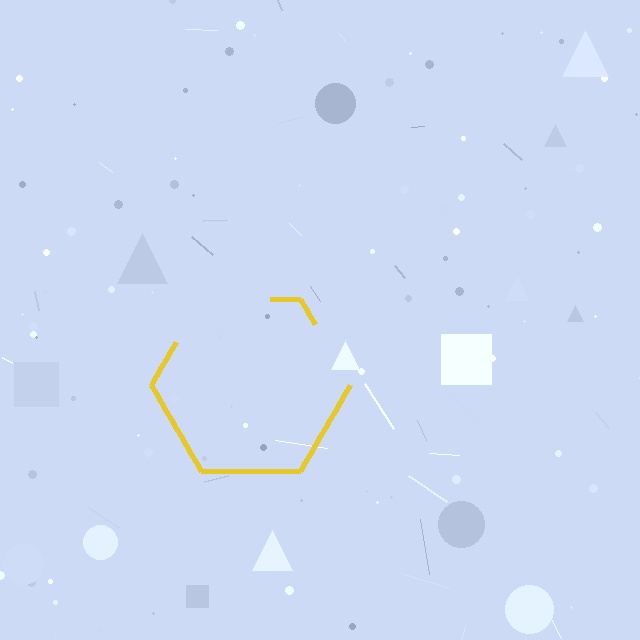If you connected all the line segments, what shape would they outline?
They would outline a hexagon.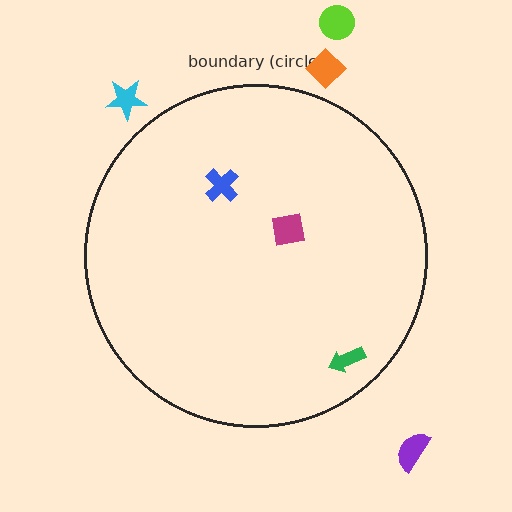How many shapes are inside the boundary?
3 inside, 4 outside.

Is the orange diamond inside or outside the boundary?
Outside.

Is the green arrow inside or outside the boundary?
Inside.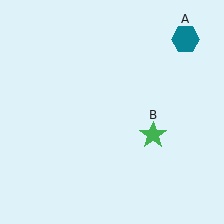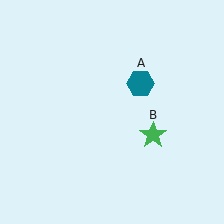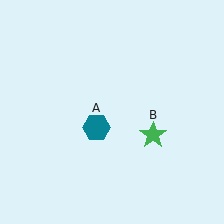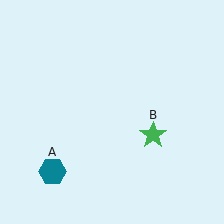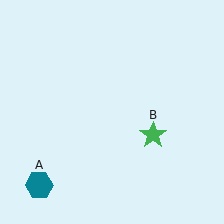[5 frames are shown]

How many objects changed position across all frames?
1 object changed position: teal hexagon (object A).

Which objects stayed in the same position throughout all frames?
Green star (object B) remained stationary.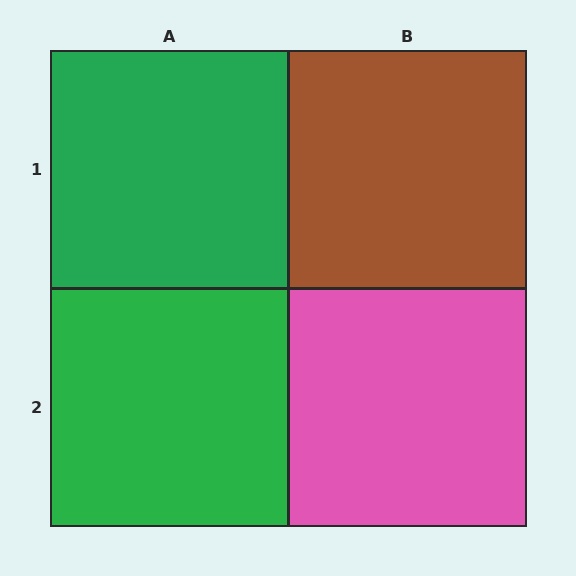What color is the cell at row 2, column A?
Green.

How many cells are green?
2 cells are green.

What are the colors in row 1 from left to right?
Green, brown.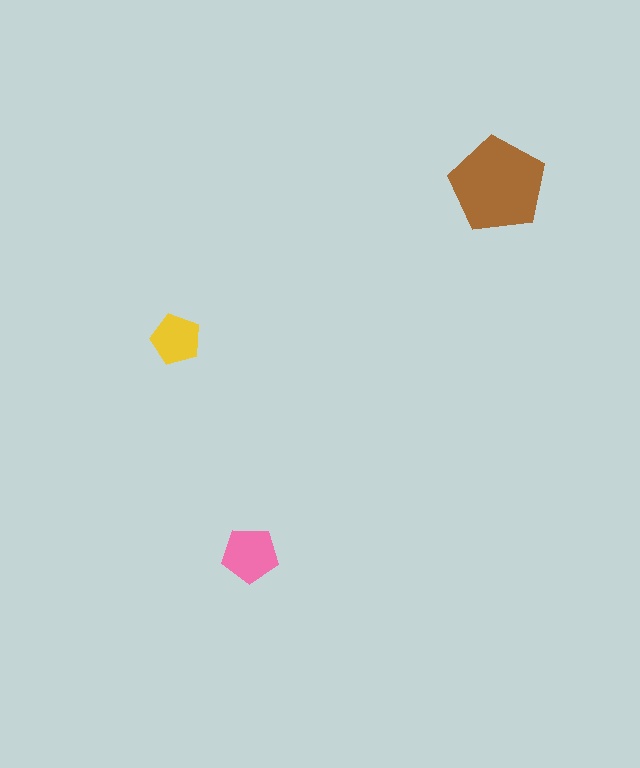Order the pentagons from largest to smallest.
the brown one, the pink one, the yellow one.